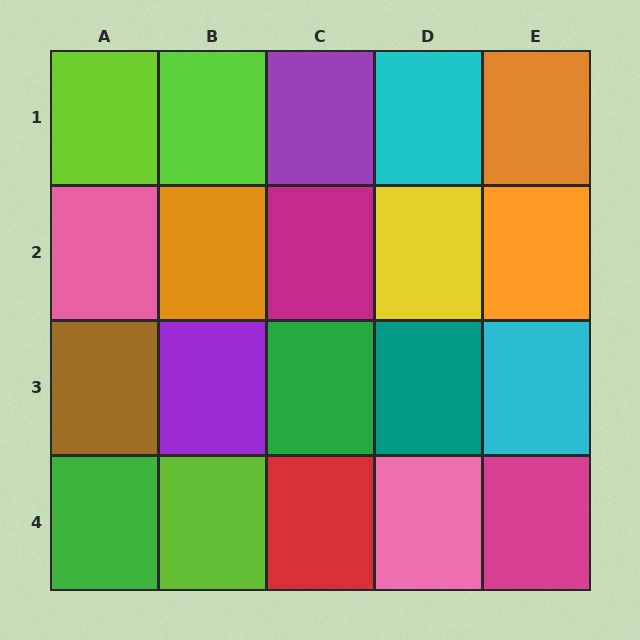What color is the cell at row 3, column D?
Teal.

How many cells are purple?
2 cells are purple.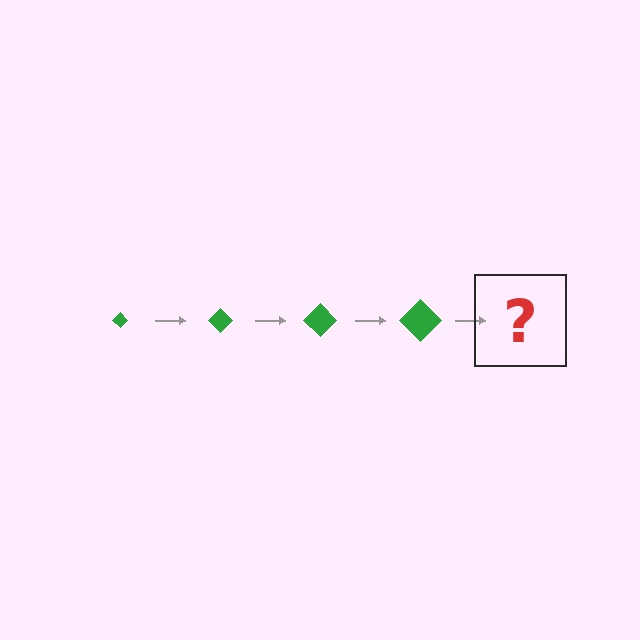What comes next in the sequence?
The next element should be a green diamond, larger than the previous one.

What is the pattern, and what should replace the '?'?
The pattern is that the diamond gets progressively larger each step. The '?' should be a green diamond, larger than the previous one.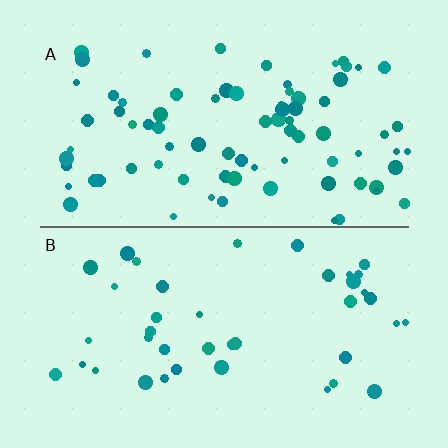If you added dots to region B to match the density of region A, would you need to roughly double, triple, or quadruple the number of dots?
Approximately double.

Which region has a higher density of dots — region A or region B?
A (the top).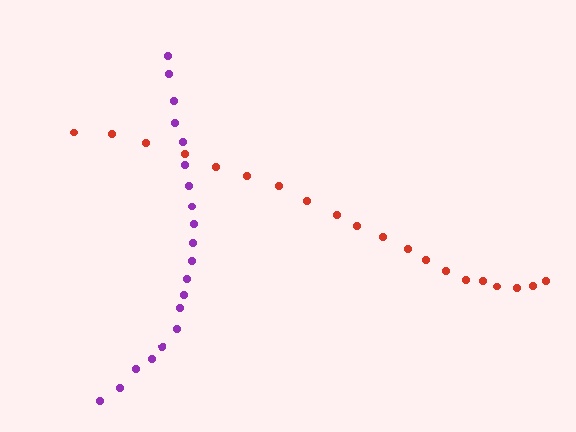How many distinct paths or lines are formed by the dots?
There are 2 distinct paths.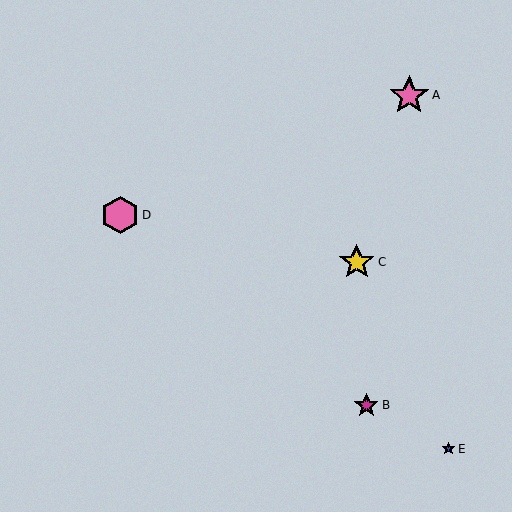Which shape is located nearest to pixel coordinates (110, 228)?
The pink hexagon (labeled D) at (120, 215) is nearest to that location.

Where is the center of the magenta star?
The center of the magenta star is at (366, 405).